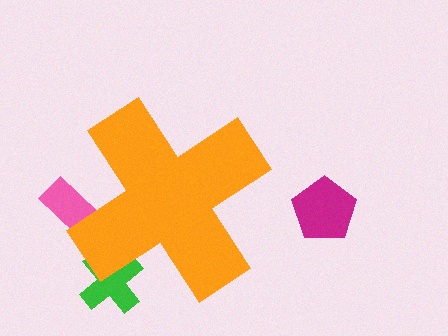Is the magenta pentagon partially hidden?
No, the magenta pentagon is fully visible.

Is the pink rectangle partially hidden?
Yes, the pink rectangle is partially hidden behind the orange cross.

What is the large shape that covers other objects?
An orange cross.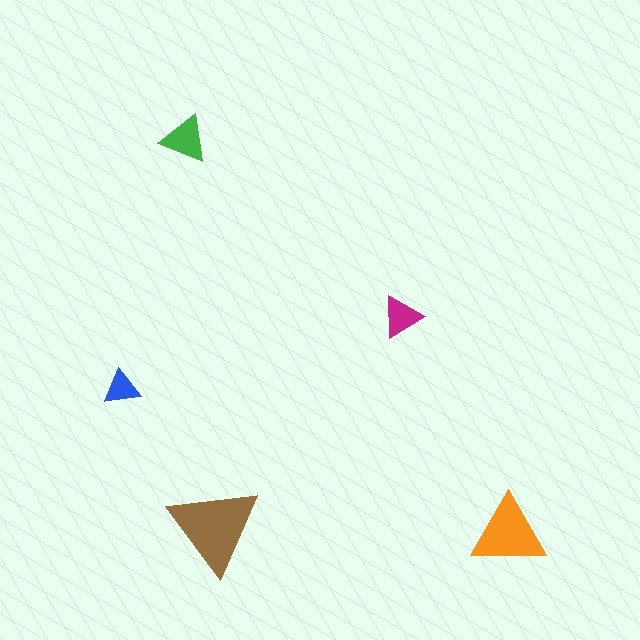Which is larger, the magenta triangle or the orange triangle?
The orange one.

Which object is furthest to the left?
The blue triangle is leftmost.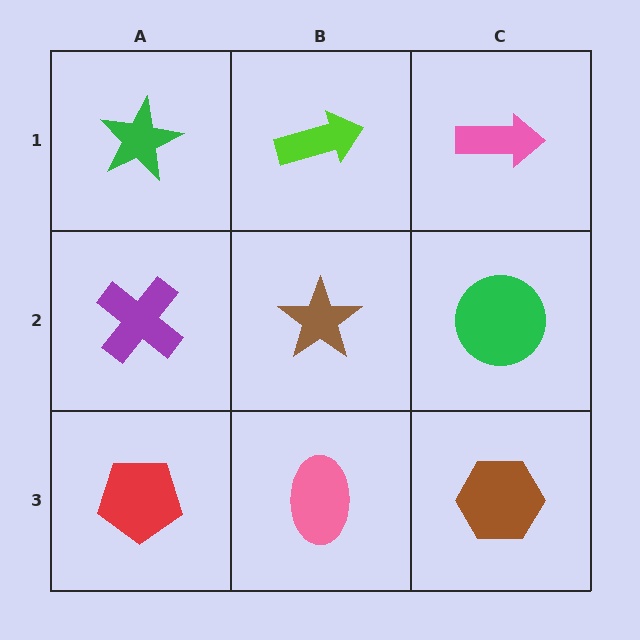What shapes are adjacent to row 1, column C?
A green circle (row 2, column C), a lime arrow (row 1, column B).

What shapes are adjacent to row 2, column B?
A lime arrow (row 1, column B), a pink ellipse (row 3, column B), a purple cross (row 2, column A), a green circle (row 2, column C).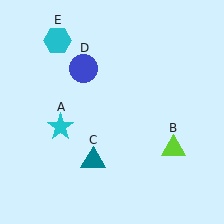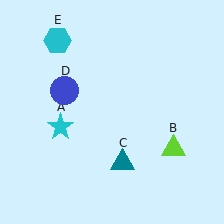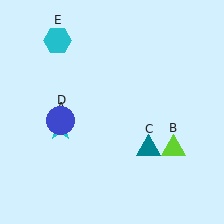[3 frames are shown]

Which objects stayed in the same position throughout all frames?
Cyan star (object A) and lime triangle (object B) and cyan hexagon (object E) remained stationary.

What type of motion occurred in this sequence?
The teal triangle (object C), blue circle (object D) rotated counterclockwise around the center of the scene.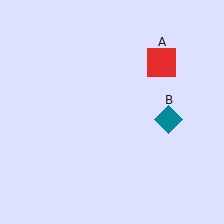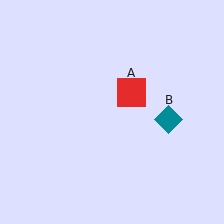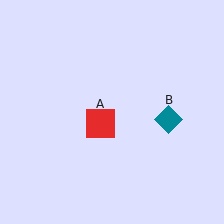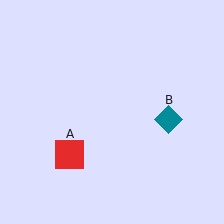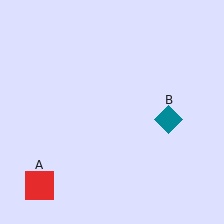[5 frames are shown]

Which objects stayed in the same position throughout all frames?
Teal diamond (object B) remained stationary.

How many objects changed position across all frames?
1 object changed position: red square (object A).